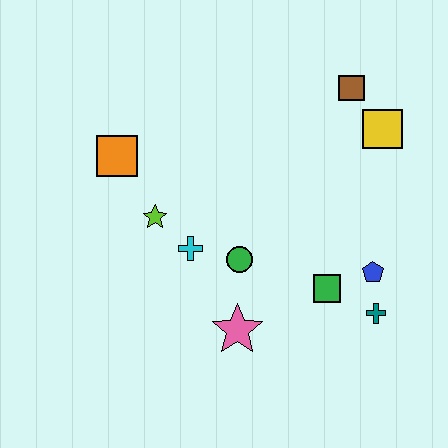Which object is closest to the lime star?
The cyan cross is closest to the lime star.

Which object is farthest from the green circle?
The brown square is farthest from the green circle.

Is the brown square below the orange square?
No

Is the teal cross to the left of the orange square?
No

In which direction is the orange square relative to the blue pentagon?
The orange square is to the left of the blue pentagon.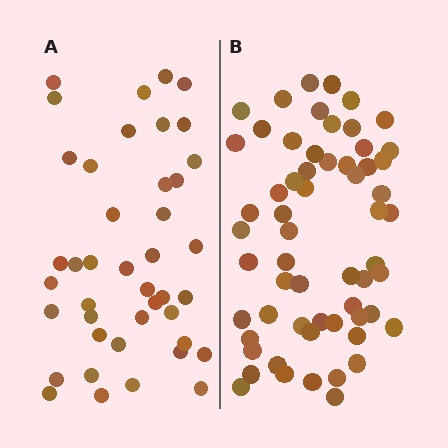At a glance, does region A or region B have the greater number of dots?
Region B (the right region) has more dots.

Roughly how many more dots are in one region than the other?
Region B has approximately 20 more dots than region A.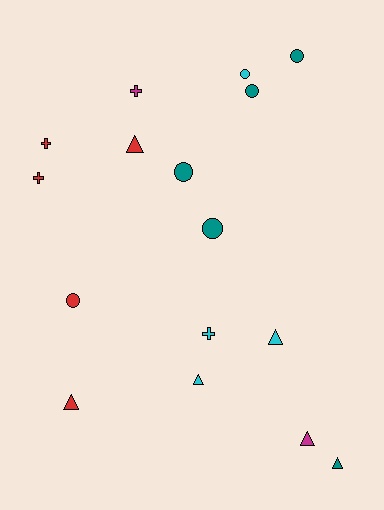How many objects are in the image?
There are 16 objects.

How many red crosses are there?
There are 2 red crosses.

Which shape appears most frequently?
Circle, with 6 objects.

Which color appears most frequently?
Teal, with 5 objects.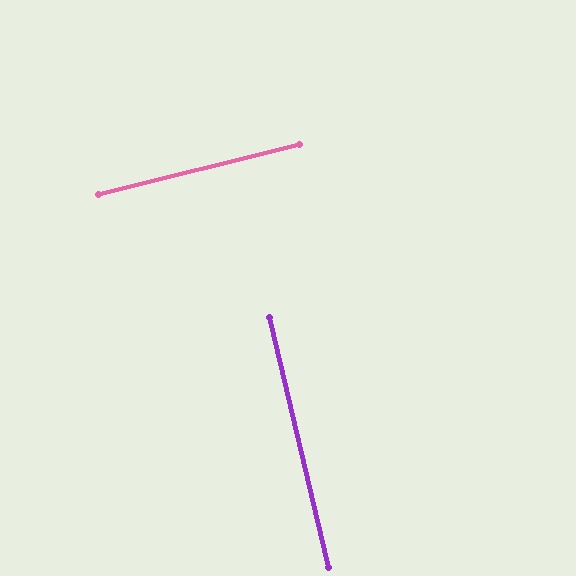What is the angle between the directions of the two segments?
Approximately 89 degrees.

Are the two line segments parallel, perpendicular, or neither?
Perpendicular — they meet at approximately 89°.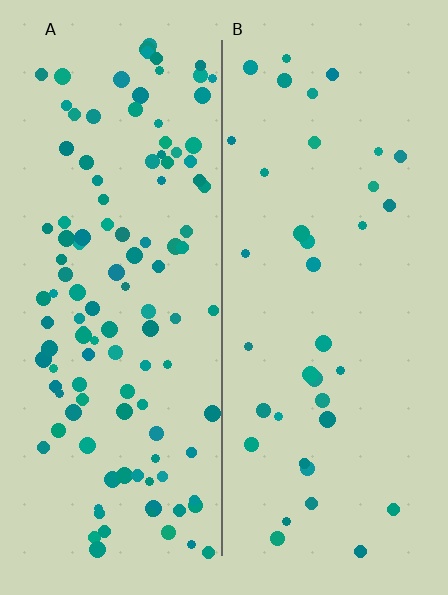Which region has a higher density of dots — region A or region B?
A (the left).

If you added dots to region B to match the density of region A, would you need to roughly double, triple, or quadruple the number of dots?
Approximately triple.